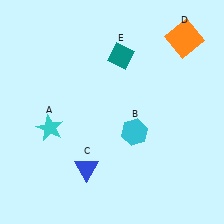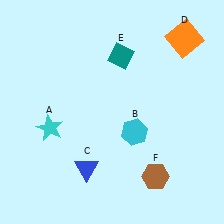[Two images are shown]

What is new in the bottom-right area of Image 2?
A brown hexagon (F) was added in the bottom-right area of Image 2.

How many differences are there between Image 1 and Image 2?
There is 1 difference between the two images.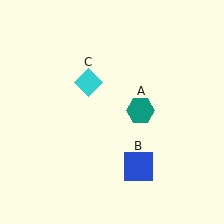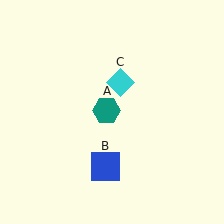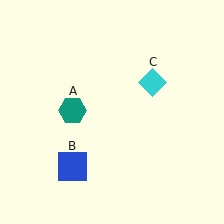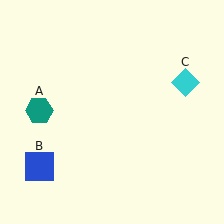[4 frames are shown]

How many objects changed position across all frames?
3 objects changed position: teal hexagon (object A), blue square (object B), cyan diamond (object C).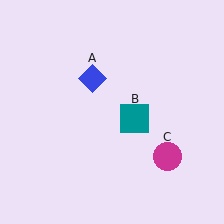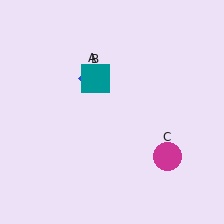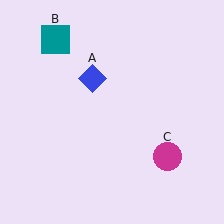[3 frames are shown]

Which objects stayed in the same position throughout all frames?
Blue diamond (object A) and magenta circle (object C) remained stationary.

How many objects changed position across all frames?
1 object changed position: teal square (object B).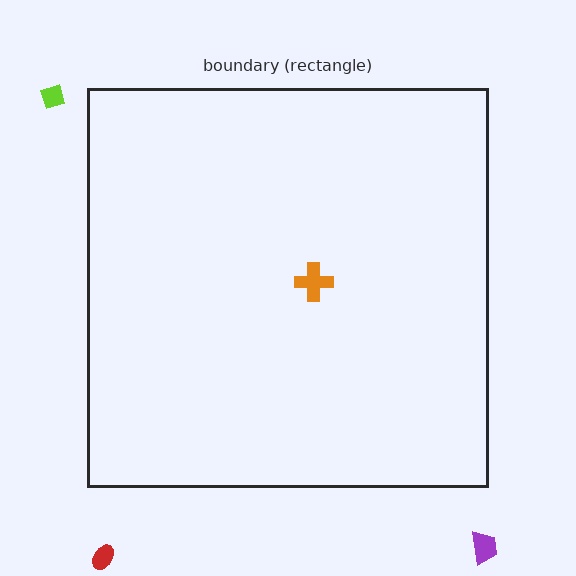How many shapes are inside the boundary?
1 inside, 3 outside.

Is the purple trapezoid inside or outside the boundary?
Outside.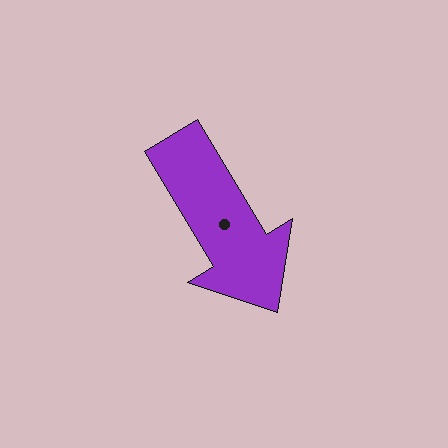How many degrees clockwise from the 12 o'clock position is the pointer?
Approximately 149 degrees.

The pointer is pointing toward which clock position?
Roughly 5 o'clock.